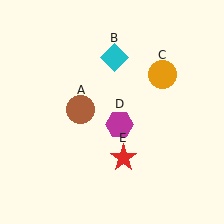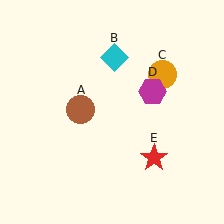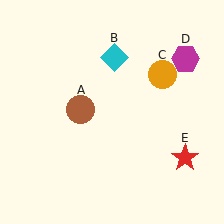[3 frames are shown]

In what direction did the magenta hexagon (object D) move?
The magenta hexagon (object D) moved up and to the right.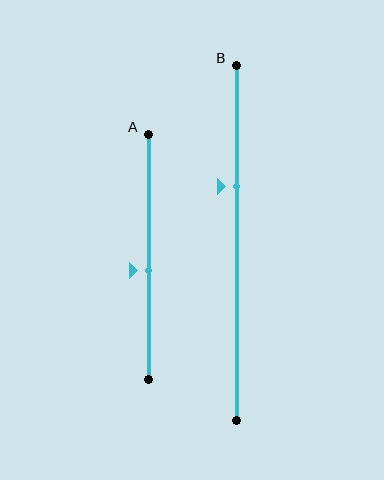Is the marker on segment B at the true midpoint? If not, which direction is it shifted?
No, the marker on segment B is shifted upward by about 16% of the segment length.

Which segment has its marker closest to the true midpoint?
Segment A has its marker closest to the true midpoint.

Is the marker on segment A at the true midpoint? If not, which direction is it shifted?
No, the marker on segment A is shifted downward by about 6% of the segment length.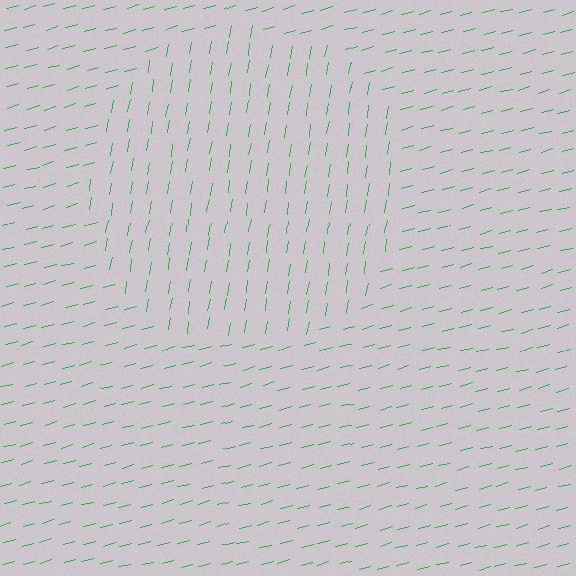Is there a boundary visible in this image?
Yes, there is a texture boundary formed by a change in line orientation.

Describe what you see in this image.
The image is filled with small green line segments. A circle region in the image has lines oriented differently from the surrounding lines, creating a visible texture boundary.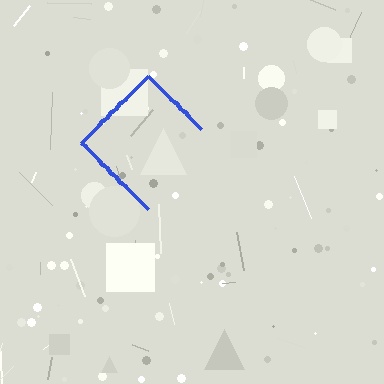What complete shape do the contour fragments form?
The contour fragments form a diamond.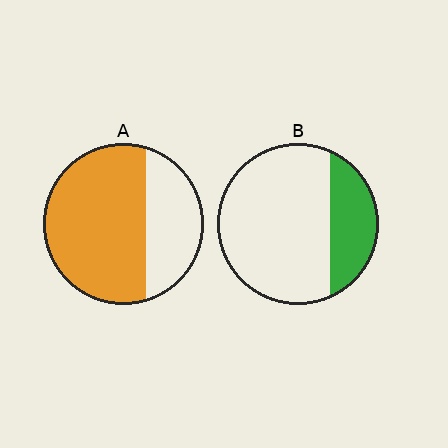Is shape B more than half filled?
No.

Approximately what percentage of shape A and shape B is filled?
A is approximately 70% and B is approximately 25%.